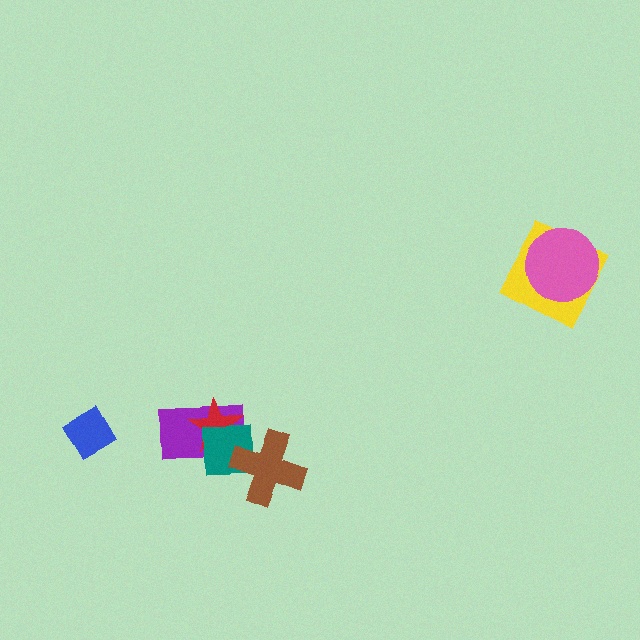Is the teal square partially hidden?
Yes, it is partially covered by another shape.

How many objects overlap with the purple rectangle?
2 objects overlap with the purple rectangle.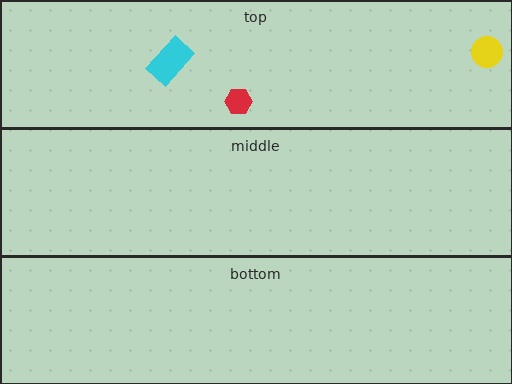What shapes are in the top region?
The red hexagon, the yellow circle, the cyan rectangle.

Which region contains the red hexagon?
The top region.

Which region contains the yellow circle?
The top region.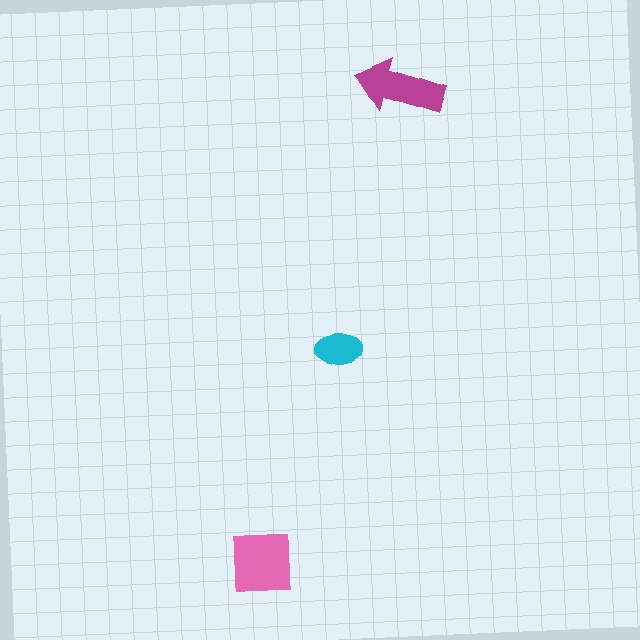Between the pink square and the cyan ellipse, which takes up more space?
The pink square.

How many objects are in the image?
There are 3 objects in the image.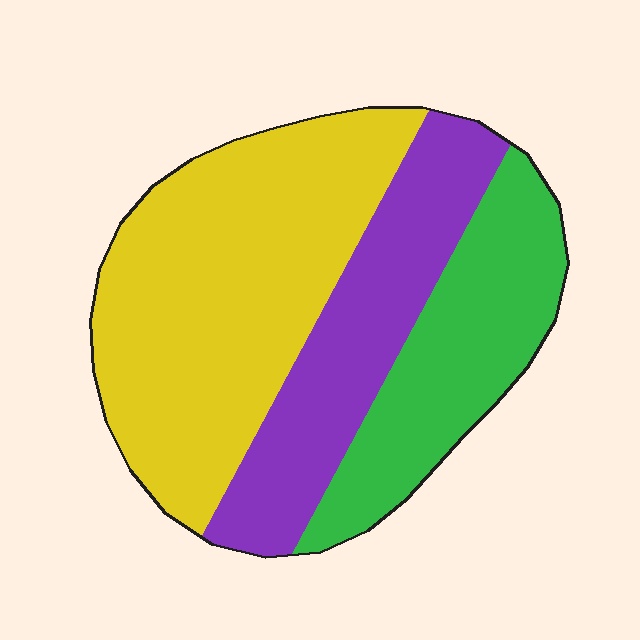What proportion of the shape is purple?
Purple takes up about one quarter (1/4) of the shape.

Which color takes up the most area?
Yellow, at roughly 50%.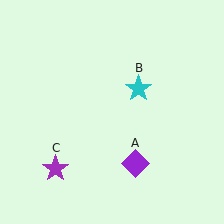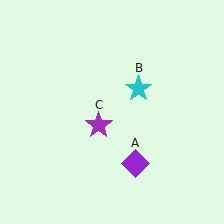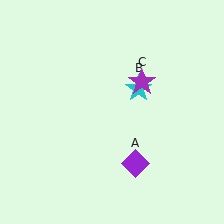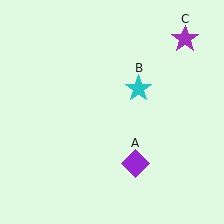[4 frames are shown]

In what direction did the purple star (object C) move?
The purple star (object C) moved up and to the right.